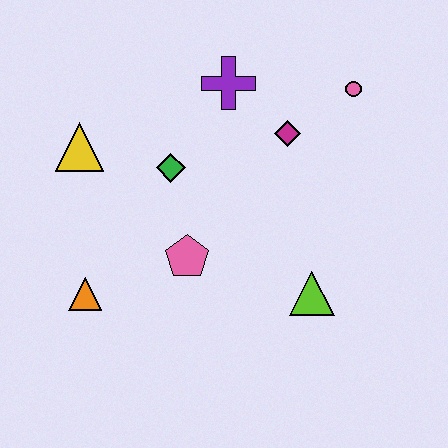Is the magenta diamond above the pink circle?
No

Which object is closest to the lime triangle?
The pink pentagon is closest to the lime triangle.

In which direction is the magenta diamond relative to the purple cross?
The magenta diamond is to the right of the purple cross.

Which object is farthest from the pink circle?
The orange triangle is farthest from the pink circle.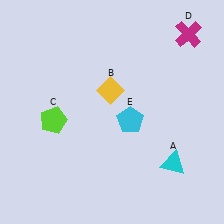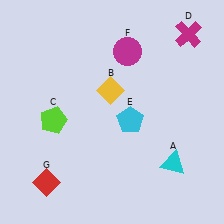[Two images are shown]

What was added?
A magenta circle (F), a red diamond (G) were added in Image 2.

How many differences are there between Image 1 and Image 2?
There are 2 differences between the two images.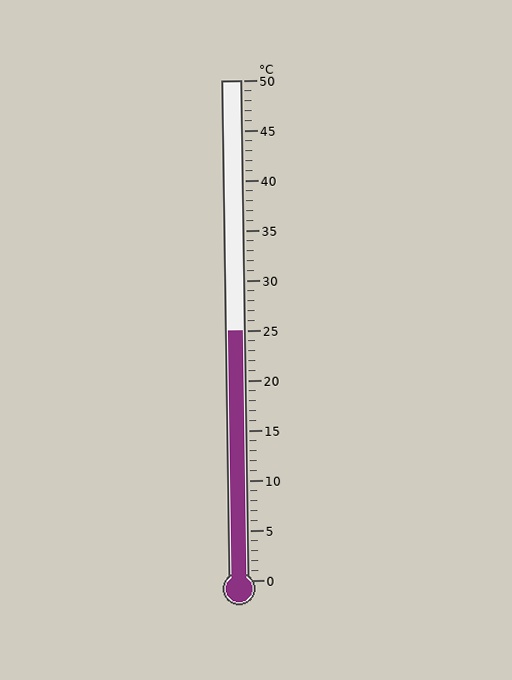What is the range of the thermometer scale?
The thermometer scale ranges from 0°C to 50°C.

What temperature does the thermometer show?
The thermometer shows approximately 25°C.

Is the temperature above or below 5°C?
The temperature is above 5°C.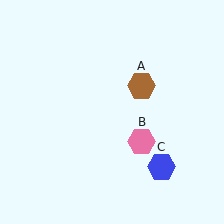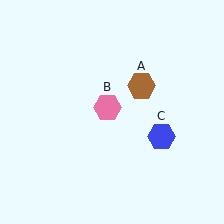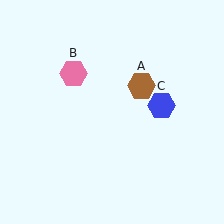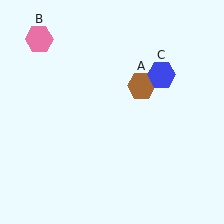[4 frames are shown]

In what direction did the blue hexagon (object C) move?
The blue hexagon (object C) moved up.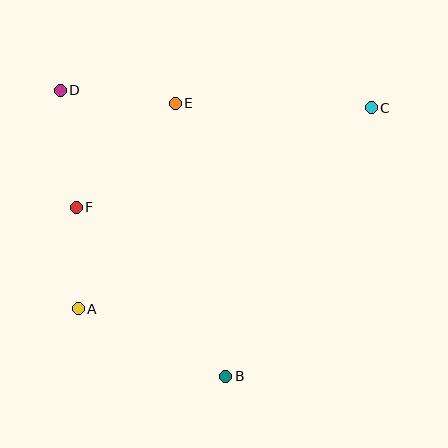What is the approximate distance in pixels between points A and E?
The distance between A and E is approximately 227 pixels.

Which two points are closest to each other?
Points A and F are closest to each other.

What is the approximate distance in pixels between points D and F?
The distance between D and F is approximately 118 pixels.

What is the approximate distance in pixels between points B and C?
The distance between B and C is approximately 305 pixels.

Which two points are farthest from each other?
Points A and C are farthest from each other.